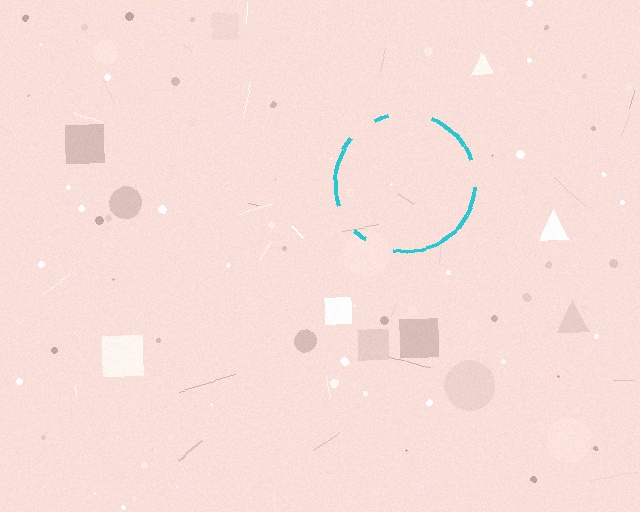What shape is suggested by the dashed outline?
The dashed outline suggests a circle.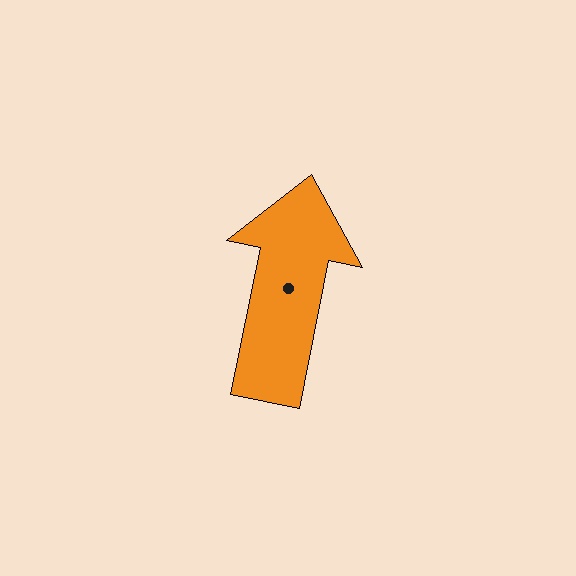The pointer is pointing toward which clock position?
Roughly 12 o'clock.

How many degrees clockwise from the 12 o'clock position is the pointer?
Approximately 11 degrees.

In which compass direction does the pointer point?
North.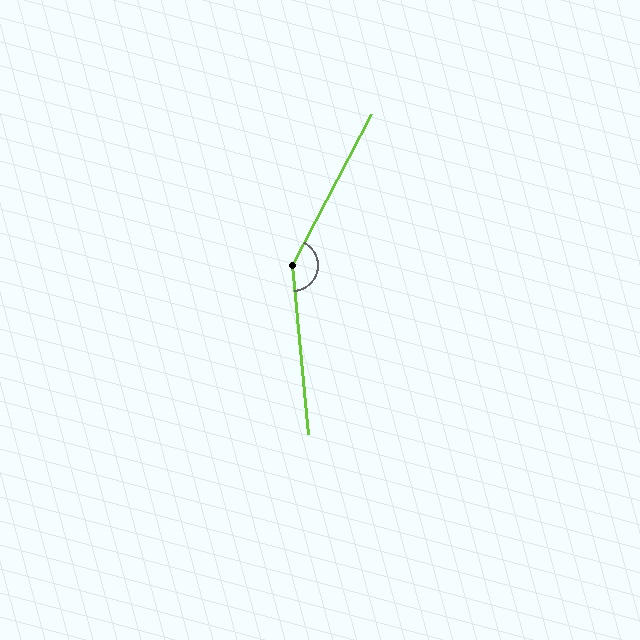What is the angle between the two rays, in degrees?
Approximately 147 degrees.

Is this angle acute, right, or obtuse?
It is obtuse.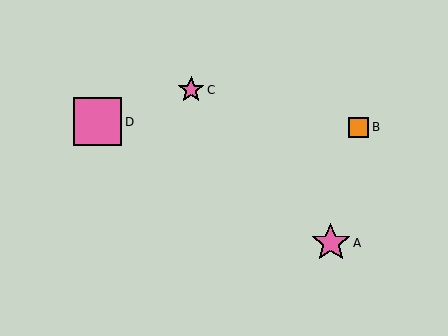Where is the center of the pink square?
The center of the pink square is at (97, 122).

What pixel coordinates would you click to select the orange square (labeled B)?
Click at (358, 127) to select the orange square B.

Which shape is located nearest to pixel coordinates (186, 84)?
The pink star (labeled C) at (191, 90) is nearest to that location.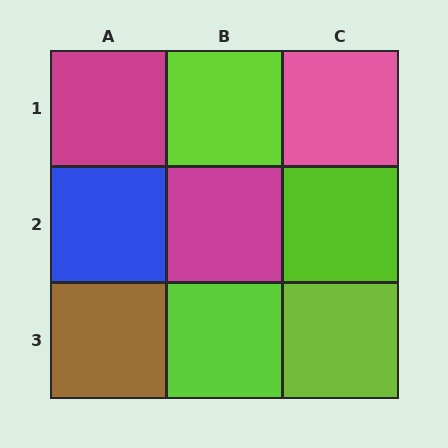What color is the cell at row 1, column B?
Lime.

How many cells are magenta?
2 cells are magenta.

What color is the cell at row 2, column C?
Lime.